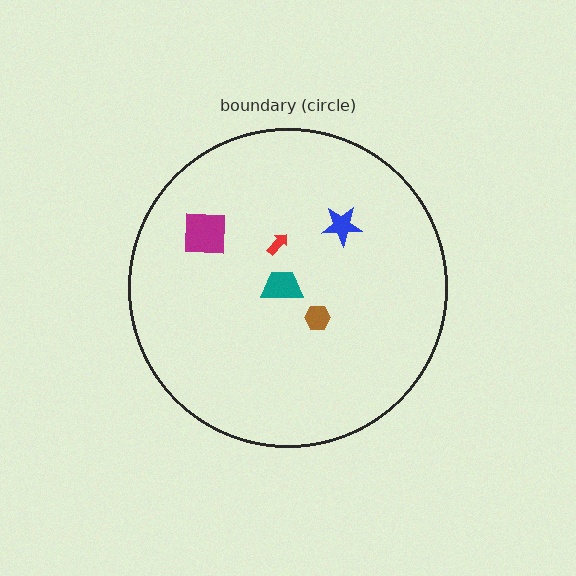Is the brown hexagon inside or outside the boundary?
Inside.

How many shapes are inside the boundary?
5 inside, 0 outside.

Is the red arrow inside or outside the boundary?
Inside.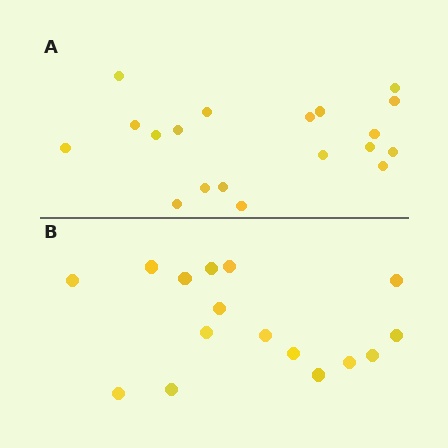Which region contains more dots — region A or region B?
Region A (the top region) has more dots.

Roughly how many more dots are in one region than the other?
Region A has just a few more — roughly 2 or 3 more dots than region B.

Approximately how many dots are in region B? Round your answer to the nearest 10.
About 20 dots. (The exact count is 16, which rounds to 20.)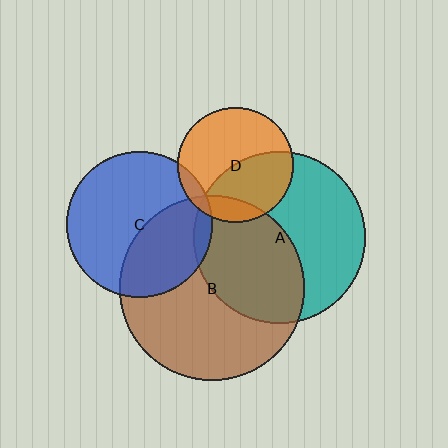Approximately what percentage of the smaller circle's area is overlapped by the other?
Approximately 40%.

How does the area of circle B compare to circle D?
Approximately 2.6 times.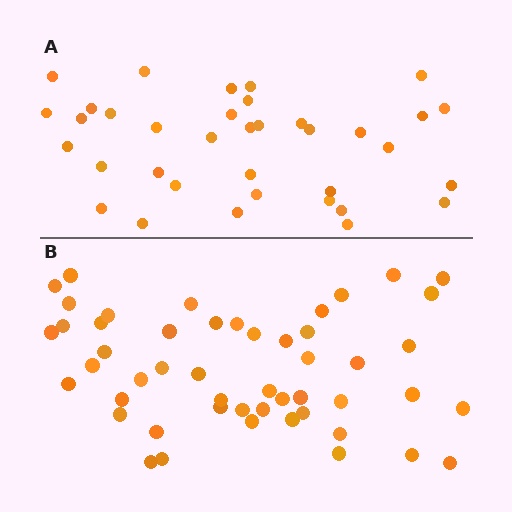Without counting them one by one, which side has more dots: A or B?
Region B (the bottom region) has more dots.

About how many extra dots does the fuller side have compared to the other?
Region B has approximately 15 more dots than region A.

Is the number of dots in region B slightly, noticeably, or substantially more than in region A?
Region B has noticeably more, but not dramatically so. The ratio is roughly 1.4 to 1.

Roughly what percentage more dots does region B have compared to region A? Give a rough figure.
About 40% more.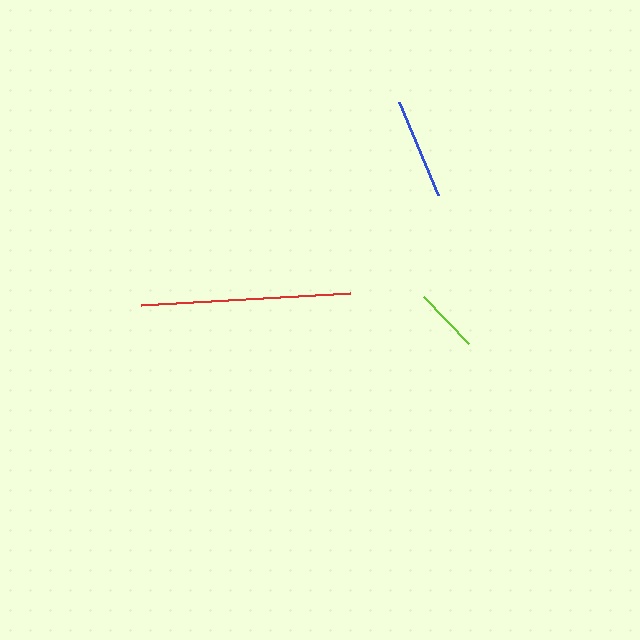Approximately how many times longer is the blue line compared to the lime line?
The blue line is approximately 1.6 times the length of the lime line.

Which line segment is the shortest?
The lime line is the shortest at approximately 65 pixels.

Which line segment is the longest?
The red line is the longest at approximately 209 pixels.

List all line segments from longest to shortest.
From longest to shortest: red, blue, lime.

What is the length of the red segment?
The red segment is approximately 209 pixels long.